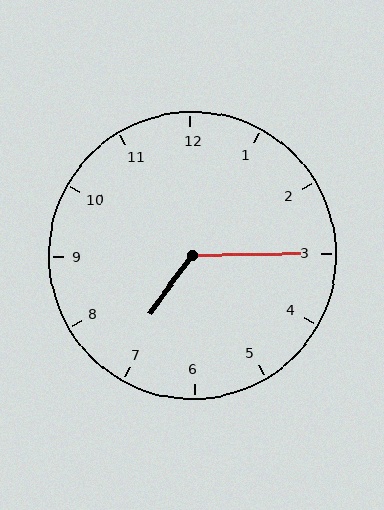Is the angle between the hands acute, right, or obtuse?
It is obtuse.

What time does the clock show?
7:15.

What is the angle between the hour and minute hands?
Approximately 128 degrees.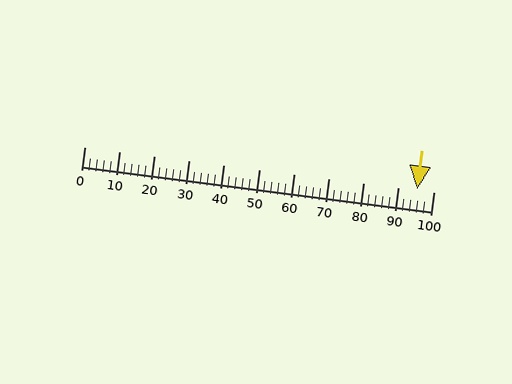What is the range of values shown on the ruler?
The ruler shows values from 0 to 100.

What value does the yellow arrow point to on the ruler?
The yellow arrow points to approximately 95.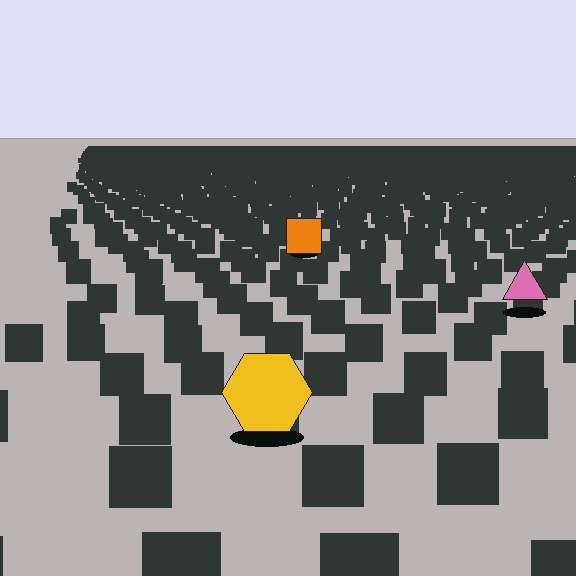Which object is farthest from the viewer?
The orange square is farthest from the viewer. It appears smaller and the ground texture around it is denser.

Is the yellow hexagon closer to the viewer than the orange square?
Yes. The yellow hexagon is closer — you can tell from the texture gradient: the ground texture is coarser near it.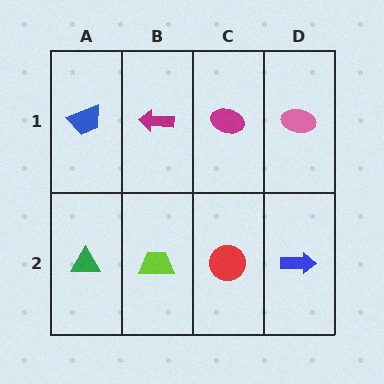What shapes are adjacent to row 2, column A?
A blue trapezoid (row 1, column A), a lime trapezoid (row 2, column B).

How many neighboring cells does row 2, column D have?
2.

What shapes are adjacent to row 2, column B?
A magenta arrow (row 1, column B), a green triangle (row 2, column A), a red circle (row 2, column C).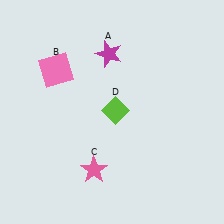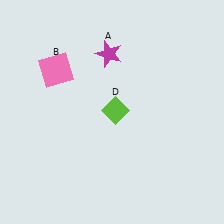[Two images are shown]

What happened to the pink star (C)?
The pink star (C) was removed in Image 2. It was in the bottom-left area of Image 1.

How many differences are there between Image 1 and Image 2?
There is 1 difference between the two images.